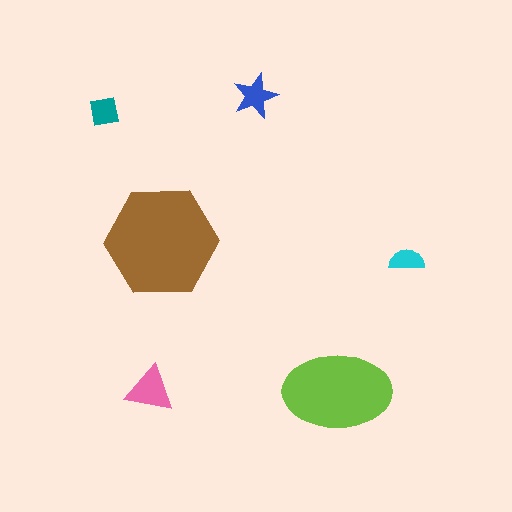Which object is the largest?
The brown hexagon.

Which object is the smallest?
The cyan semicircle.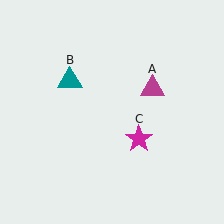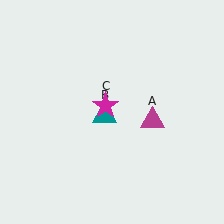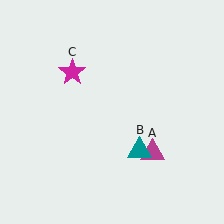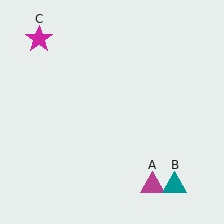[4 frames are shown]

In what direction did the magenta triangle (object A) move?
The magenta triangle (object A) moved down.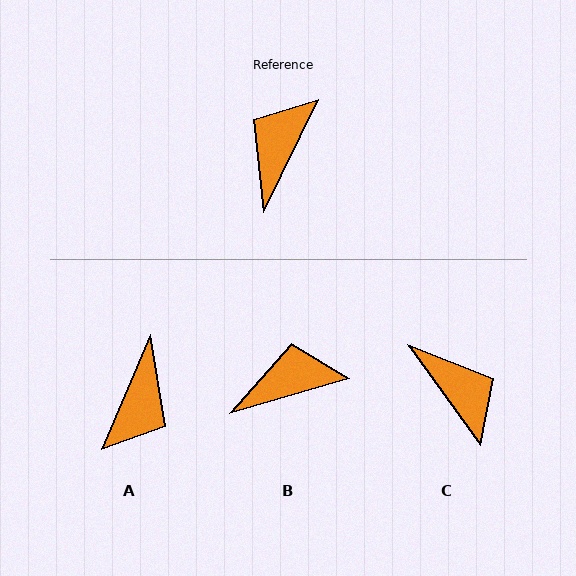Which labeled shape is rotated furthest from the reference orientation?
A, about 177 degrees away.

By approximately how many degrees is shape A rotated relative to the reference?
Approximately 177 degrees clockwise.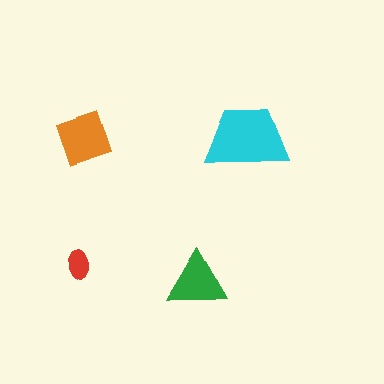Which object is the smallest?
The red ellipse.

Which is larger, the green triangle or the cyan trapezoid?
The cyan trapezoid.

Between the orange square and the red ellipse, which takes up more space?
The orange square.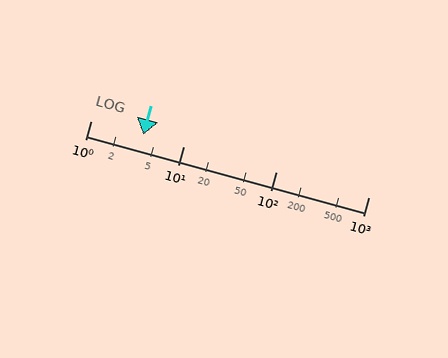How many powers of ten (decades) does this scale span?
The scale spans 3 decades, from 1 to 1000.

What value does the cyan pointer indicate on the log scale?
The pointer indicates approximately 3.7.